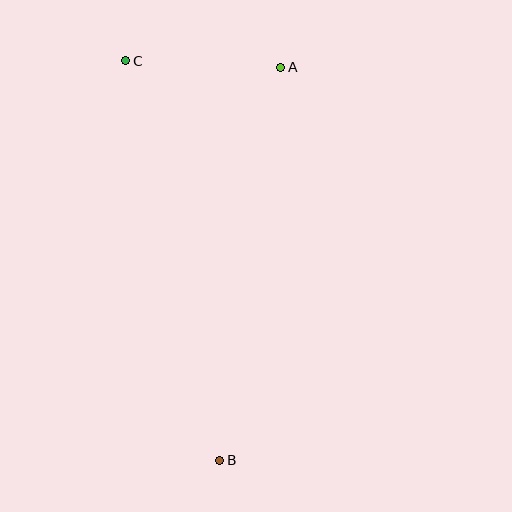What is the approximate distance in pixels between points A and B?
The distance between A and B is approximately 397 pixels.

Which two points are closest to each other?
Points A and C are closest to each other.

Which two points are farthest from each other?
Points B and C are farthest from each other.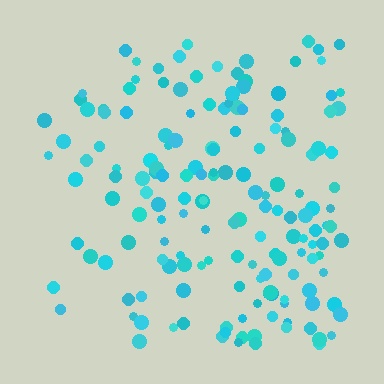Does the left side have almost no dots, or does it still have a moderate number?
Still a moderate number, just noticeably fewer than the right.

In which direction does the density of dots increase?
From left to right, with the right side densest.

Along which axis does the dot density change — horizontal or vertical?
Horizontal.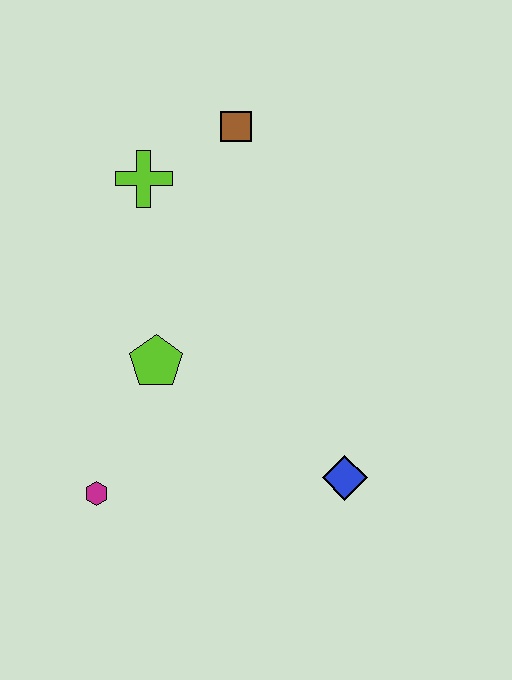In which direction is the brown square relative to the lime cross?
The brown square is to the right of the lime cross.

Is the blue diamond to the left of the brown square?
No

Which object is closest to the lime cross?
The brown square is closest to the lime cross.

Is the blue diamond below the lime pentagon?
Yes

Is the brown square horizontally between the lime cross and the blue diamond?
Yes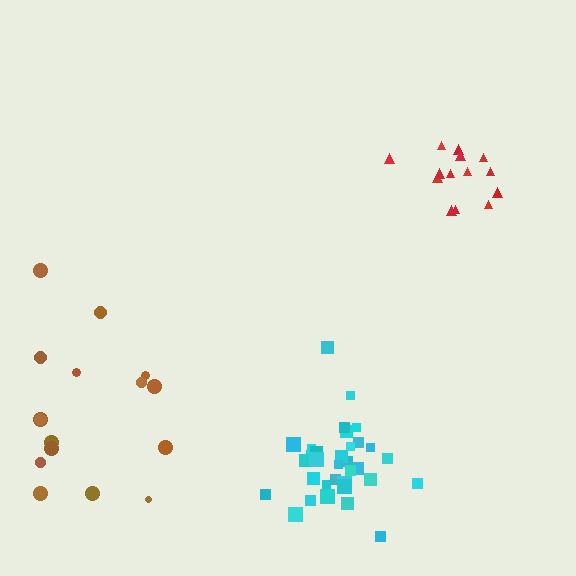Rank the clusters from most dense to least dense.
cyan, red, brown.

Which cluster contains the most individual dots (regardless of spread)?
Cyan (34).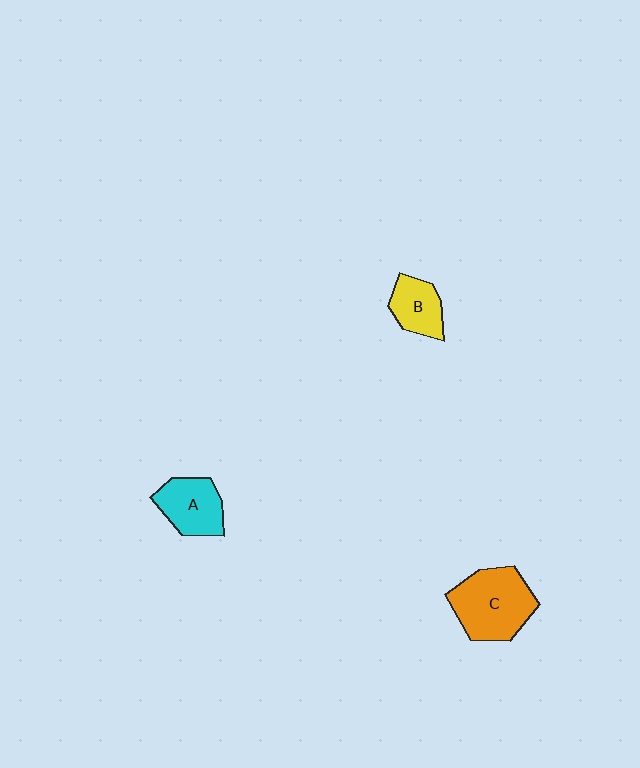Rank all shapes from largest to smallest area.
From largest to smallest: C (orange), A (cyan), B (yellow).